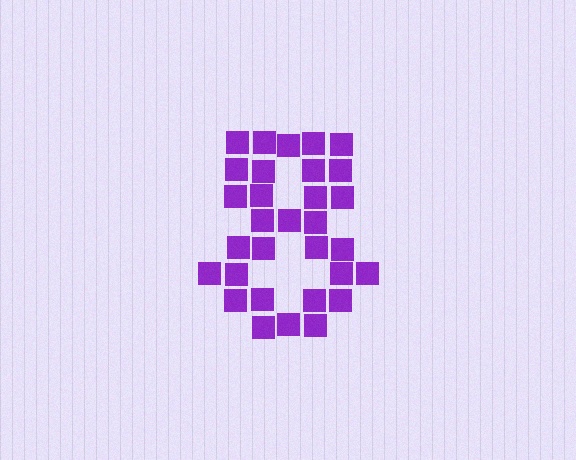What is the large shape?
The large shape is the digit 8.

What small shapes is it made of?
It is made of small squares.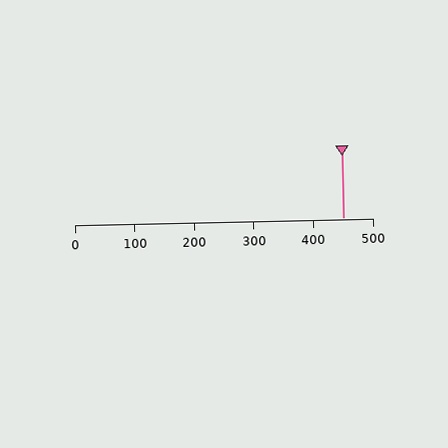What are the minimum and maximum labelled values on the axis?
The axis runs from 0 to 500.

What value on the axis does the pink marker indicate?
The marker indicates approximately 450.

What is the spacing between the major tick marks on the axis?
The major ticks are spaced 100 apart.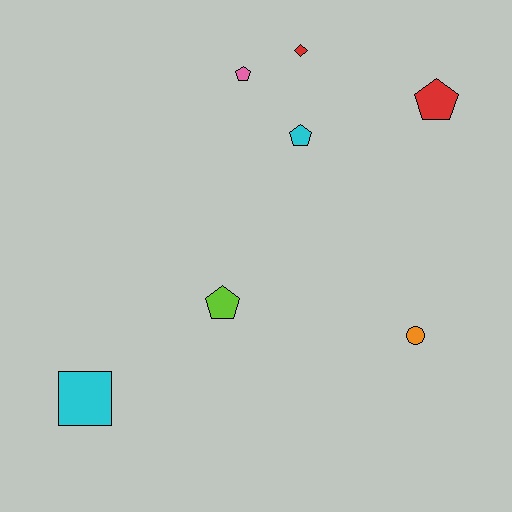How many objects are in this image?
There are 7 objects.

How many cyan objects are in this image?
There are 2 cyan objects.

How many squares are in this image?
There is 1 square.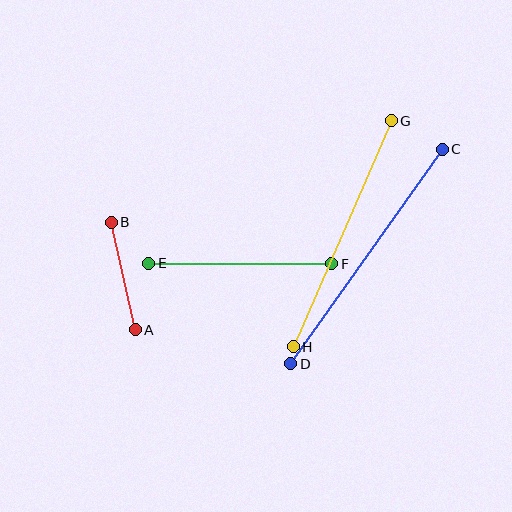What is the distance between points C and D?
The distance is approximately 263 pixels.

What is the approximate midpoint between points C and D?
The midpoint is at approximately (367, 257) pixels.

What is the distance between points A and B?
The distance is approximately 110 pixels.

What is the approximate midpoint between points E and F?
The midpoint is at approximately (240, 264) pixels.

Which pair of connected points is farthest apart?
Points C and D are farthest apart.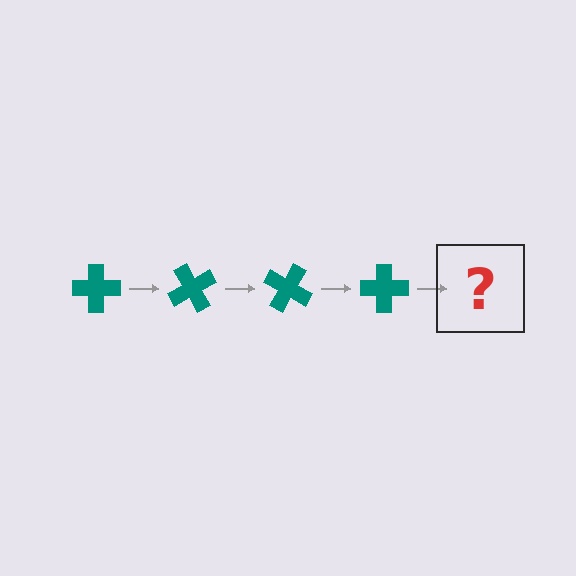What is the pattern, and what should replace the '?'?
The pattern is that the cross rotates 60 degrees each step. The '?' should be a teal cross rotated 240 degrees.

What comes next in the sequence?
The next element should be a teal cross rotated 240 degrees.